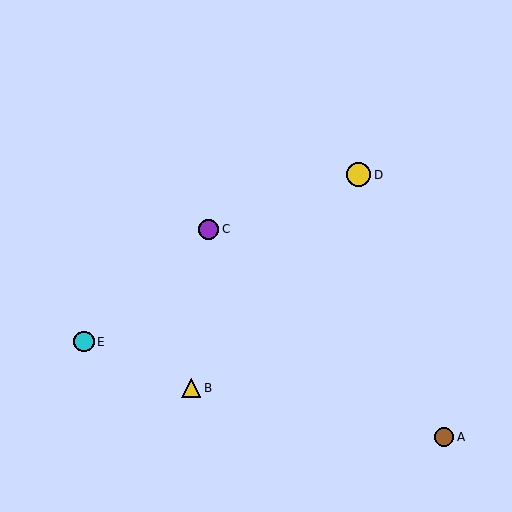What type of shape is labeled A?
Shape A is a brown circle.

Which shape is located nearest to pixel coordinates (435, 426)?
The brown circle (labeled A) at (444, 437) is nearest to that location.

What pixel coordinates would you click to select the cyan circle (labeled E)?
Click at (84, 342) to select the cyan circle E.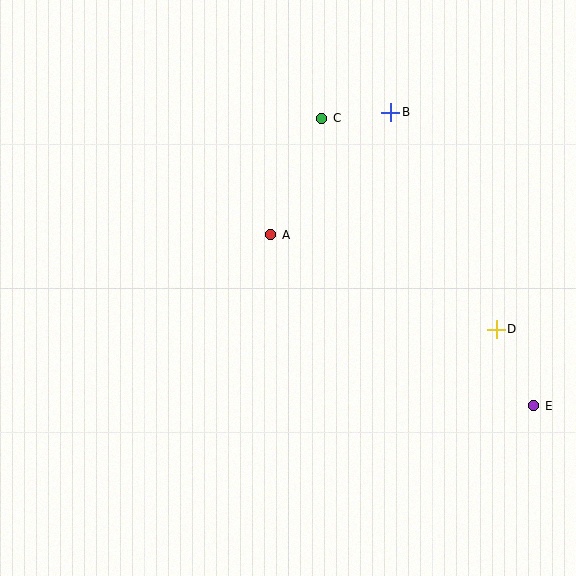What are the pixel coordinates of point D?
Point D is at (496, 329).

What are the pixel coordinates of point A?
Point A is at (271, 235).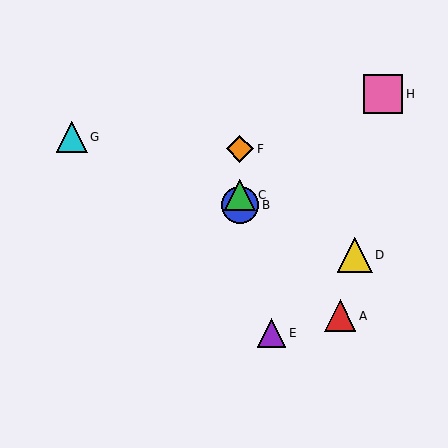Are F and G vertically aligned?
No, F is at x≈240 and G is at x≈72.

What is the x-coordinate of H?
Object H is at x≈383.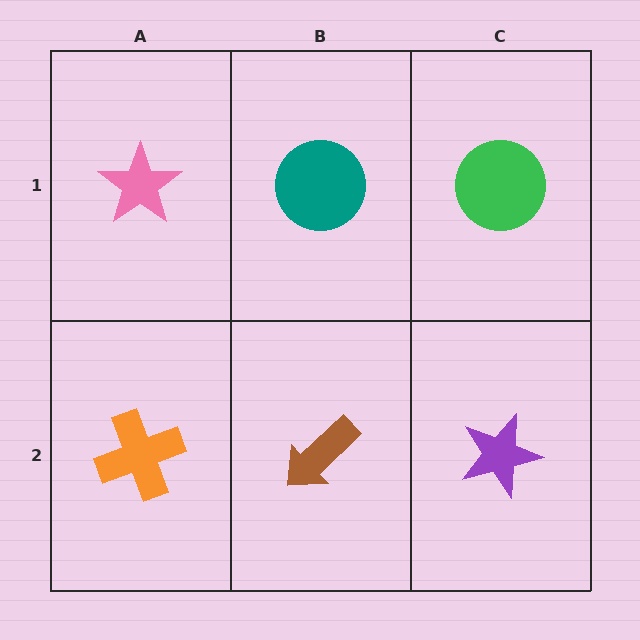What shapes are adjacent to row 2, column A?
A pink star (row 1, column A), a brown arrow (row 2, column B).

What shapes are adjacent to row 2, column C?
A green circle (row 1, column C), a brown arrow (row 2, column B).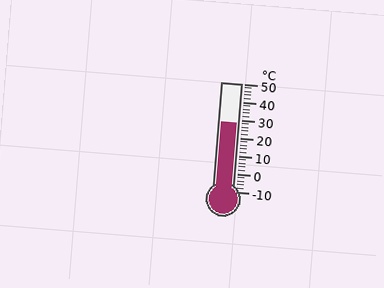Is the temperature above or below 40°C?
The temperature is below 40°C.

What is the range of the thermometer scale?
The thermometer scale ranges from -10°C to 50°C.